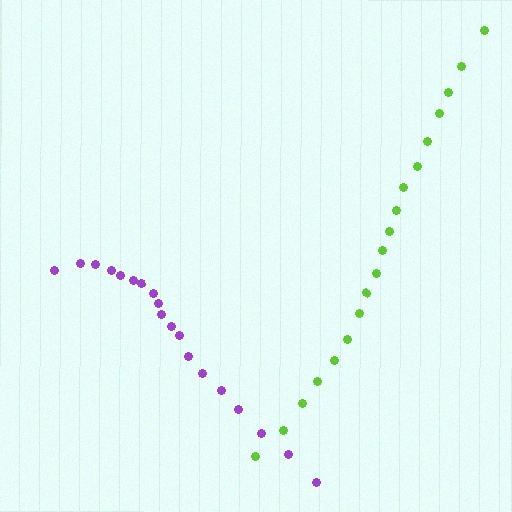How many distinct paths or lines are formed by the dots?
There are 2 distinct paths.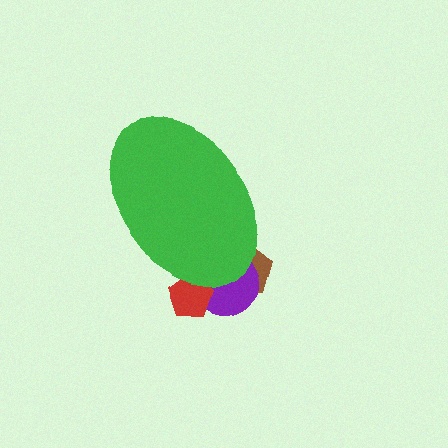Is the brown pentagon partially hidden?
Yes, the brown pentagon is partially hidden behind the green ellipse.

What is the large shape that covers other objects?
A green ellipse.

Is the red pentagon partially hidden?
Yes, the red pentagon is partially hidden behind the green ellipse.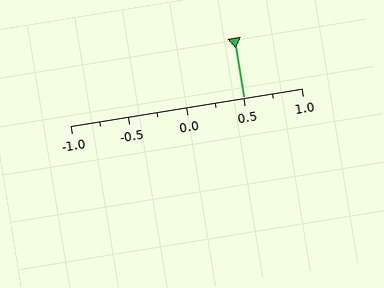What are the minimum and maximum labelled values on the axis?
The axis runs from -1.0 to 1.0.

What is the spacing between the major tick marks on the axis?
The major ticks are spaced 0.5 apart.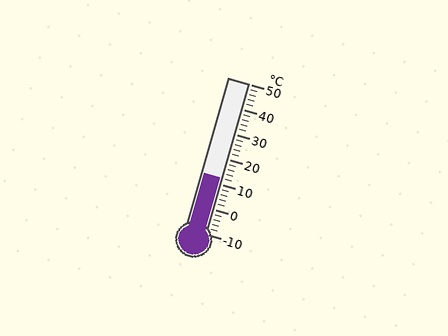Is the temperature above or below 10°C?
The temperature is above 10°C.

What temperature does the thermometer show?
The thermometer shows approximately 12°C.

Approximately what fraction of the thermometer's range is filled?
The thermometer is filled to approximately 35% of its range.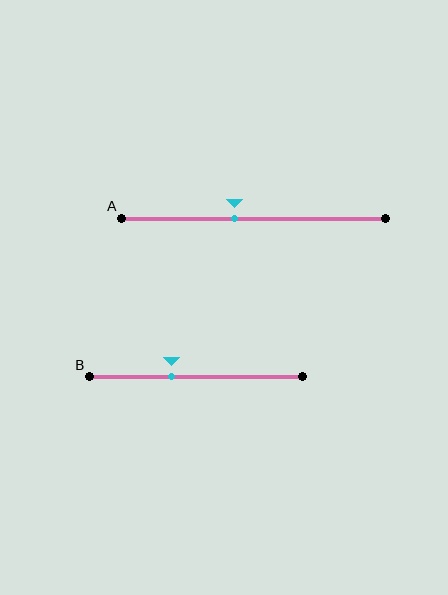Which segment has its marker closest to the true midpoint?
Segment A has its marker closest to the true midpoint.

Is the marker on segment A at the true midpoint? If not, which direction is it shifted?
No, the marker on segment A is shifted to the left by about 7% of the segment length.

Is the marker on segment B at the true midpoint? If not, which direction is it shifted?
No, the marker on segment B is shifted to the left by about 11% of the segment length.